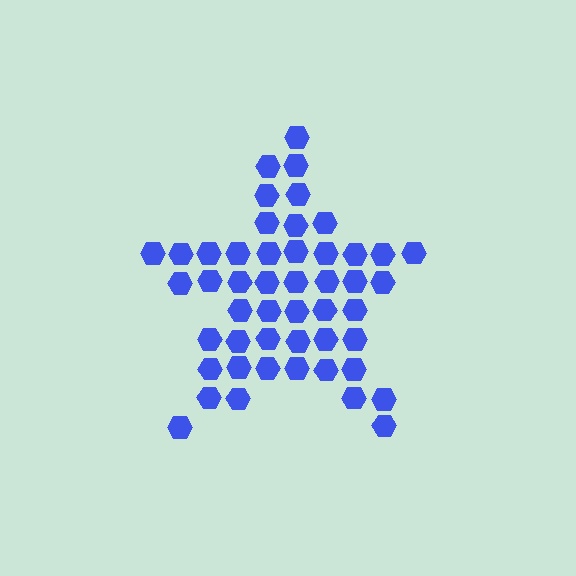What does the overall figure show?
The overall figure shows a star.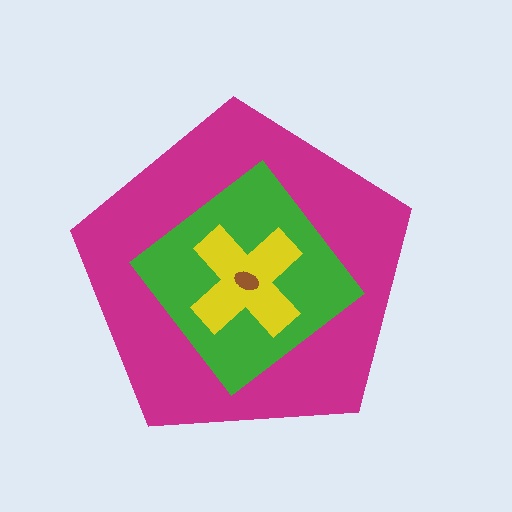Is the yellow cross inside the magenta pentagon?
Yes.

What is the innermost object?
The brown ellipse.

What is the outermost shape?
The magenta pentagon.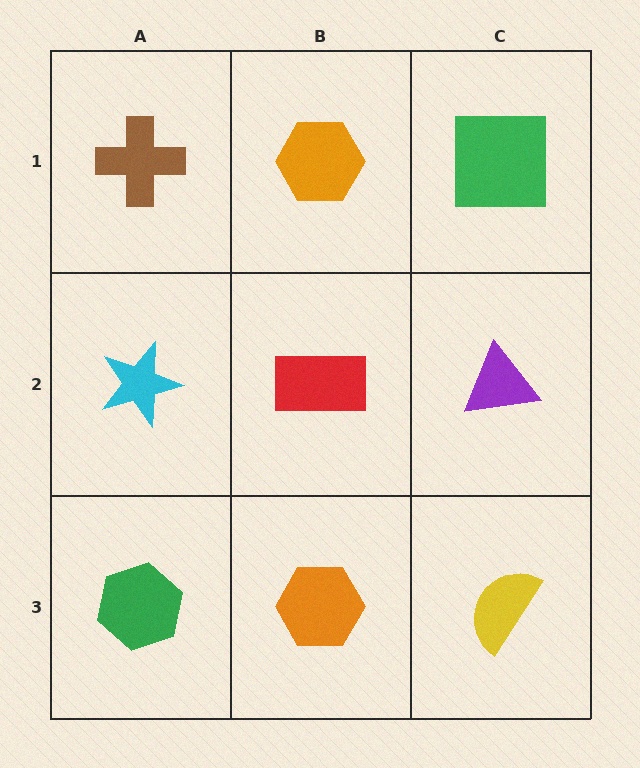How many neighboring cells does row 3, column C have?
2.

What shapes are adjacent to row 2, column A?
A brown cross (row 1, column A), a green hexagon (row 3, column A), a red rectangle (row 2, column B).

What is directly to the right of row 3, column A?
An orange hexagon.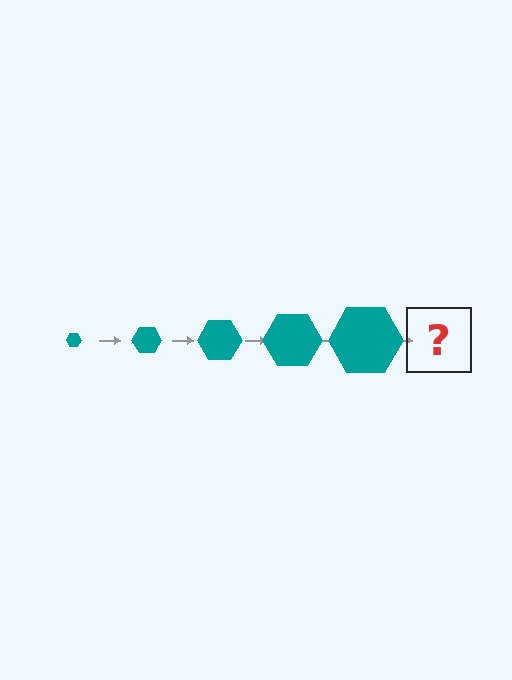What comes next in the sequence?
The next element should be a teal hexagon, larger than the previous one.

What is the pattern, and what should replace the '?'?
The pattern is that the hexagon gets progressively larger each step. The '?' should be a teal hexagon, larger than the previous one.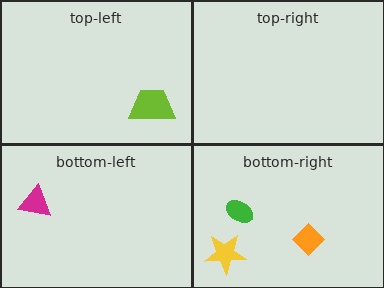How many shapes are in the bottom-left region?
1.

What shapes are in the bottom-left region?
The magenta triangle.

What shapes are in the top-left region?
The lime trapezoid.